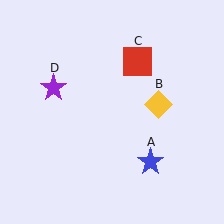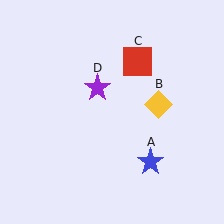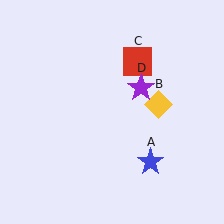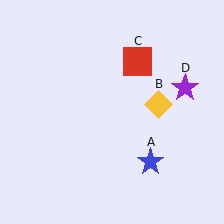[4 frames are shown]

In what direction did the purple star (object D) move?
The purple star (object D) moved right.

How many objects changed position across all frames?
1 object changed position: purple star (object D).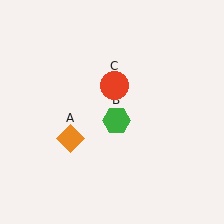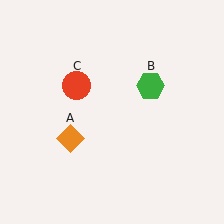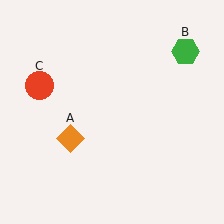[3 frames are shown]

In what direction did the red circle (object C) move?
The red circle (object C) moved left.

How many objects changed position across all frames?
2 objects changed position: green hexagon (object B), red circle (object C).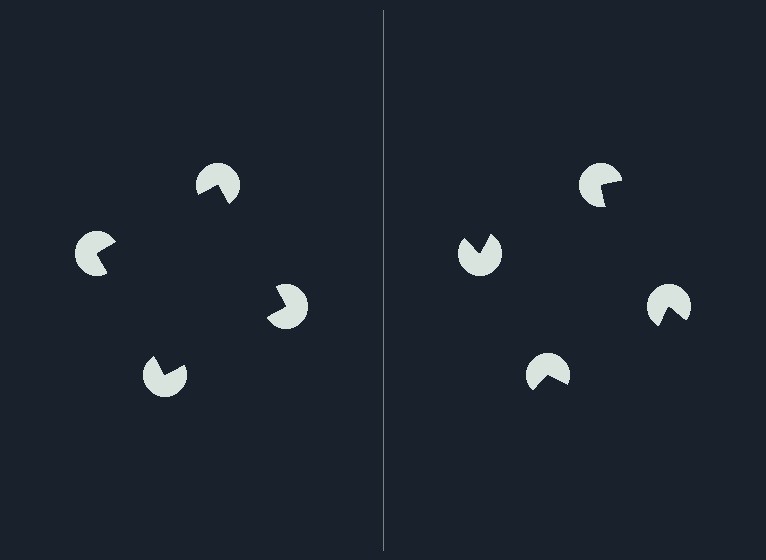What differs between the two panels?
The pac-man discs are positioned identically on both sides; only the wedge orientations differ. On the left they align to a square; on the right they are misaligned.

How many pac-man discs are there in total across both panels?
8 — 4 on each side.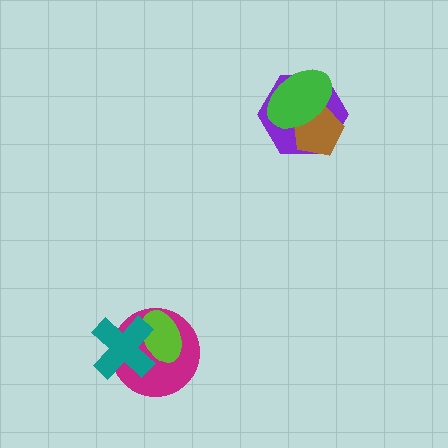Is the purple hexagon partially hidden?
Yes, it is partially covered by another shape.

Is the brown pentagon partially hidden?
Yes, it is partially covered by another shape.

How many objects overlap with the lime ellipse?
2 objects overlap with the lime ellipse.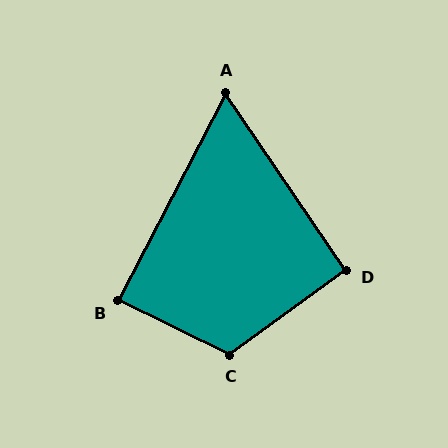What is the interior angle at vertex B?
Approximately 88 degrees (approximately right).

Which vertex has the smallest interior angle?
A, at approximately 62 degrees.